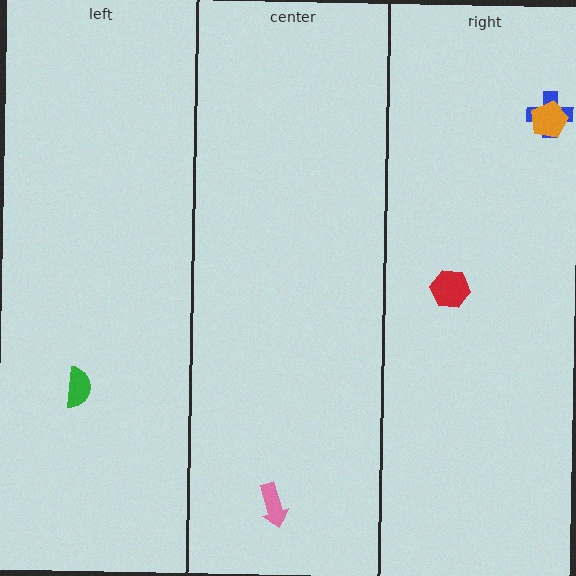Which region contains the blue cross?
The right region.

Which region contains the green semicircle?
The left region.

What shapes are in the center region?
The pink arrow.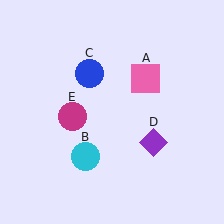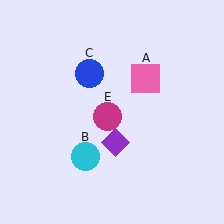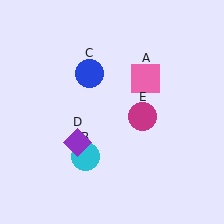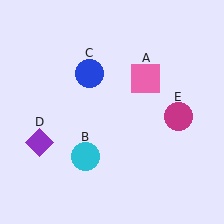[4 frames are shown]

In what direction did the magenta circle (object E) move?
The magenta circle (object E) moved right.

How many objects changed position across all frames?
2 objects changed position: purple diamond (object D), magenta circle (object E).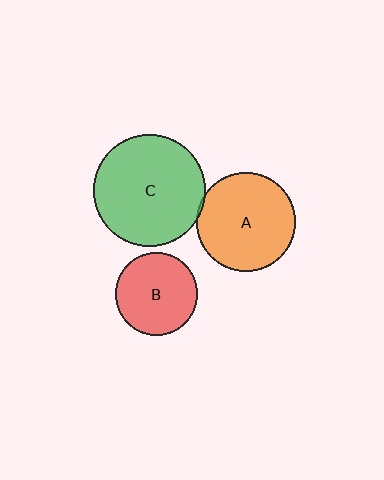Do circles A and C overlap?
Yes.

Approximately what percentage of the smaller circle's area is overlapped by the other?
Approximately 5%.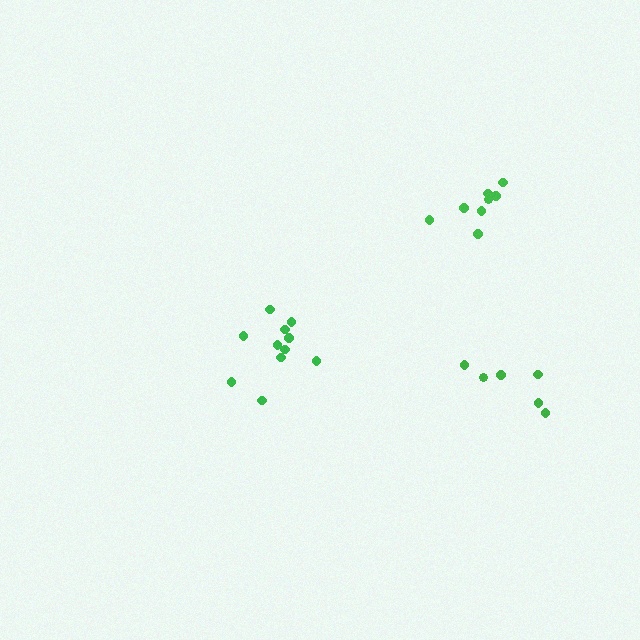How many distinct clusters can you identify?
There are 3 distinct clusters.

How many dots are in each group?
Group 1: 8 dots, Group 2: 11 dots, Group 3: 6 dots (25 total).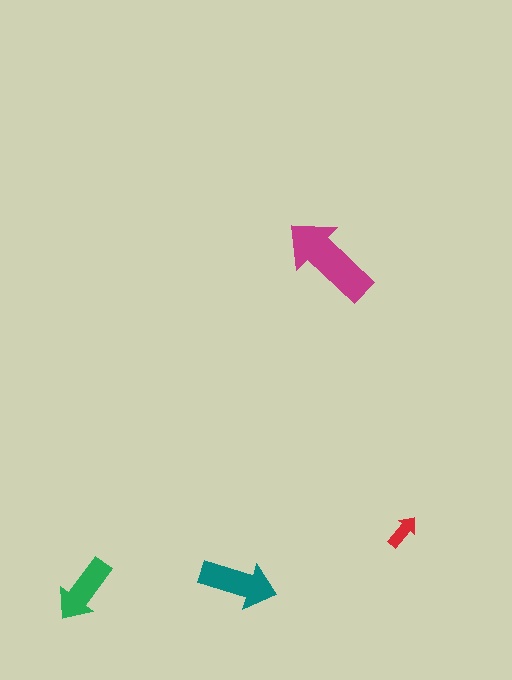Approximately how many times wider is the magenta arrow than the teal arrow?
About 1.5 times wider.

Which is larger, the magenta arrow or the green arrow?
The magenta one.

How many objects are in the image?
There are 4 objects in the image.